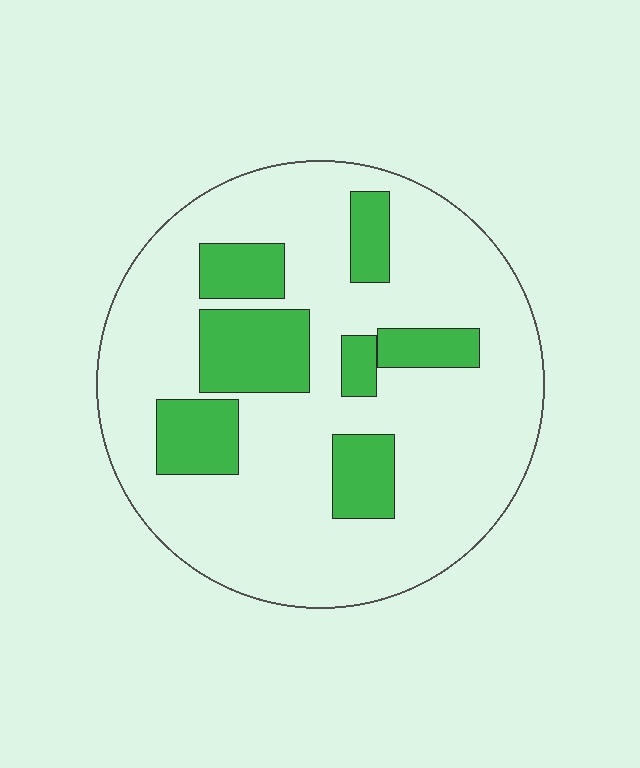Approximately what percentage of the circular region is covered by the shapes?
Approximately 25%.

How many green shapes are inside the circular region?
7.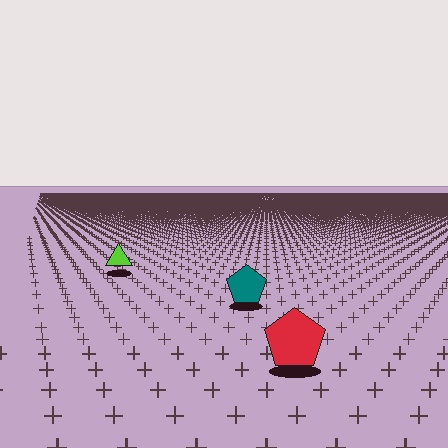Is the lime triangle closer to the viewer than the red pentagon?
No. The red pentagon is closer — you can tell from the texture gradient: the ground texture is coarser near it.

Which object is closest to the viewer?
The red pentagon is closest. The texture marks near it are larger and more spread out.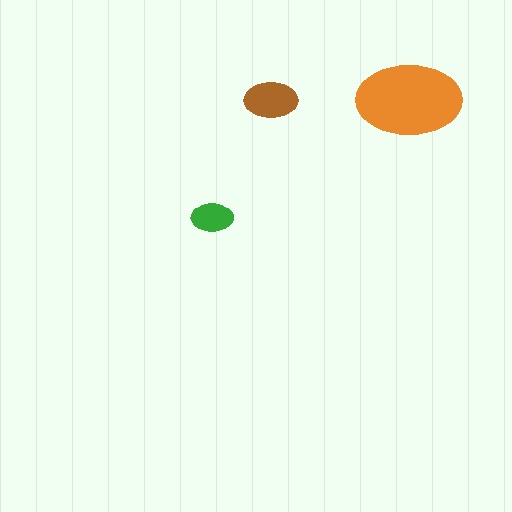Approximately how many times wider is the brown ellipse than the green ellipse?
About 1.5 times wider.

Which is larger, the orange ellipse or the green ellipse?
The orange one.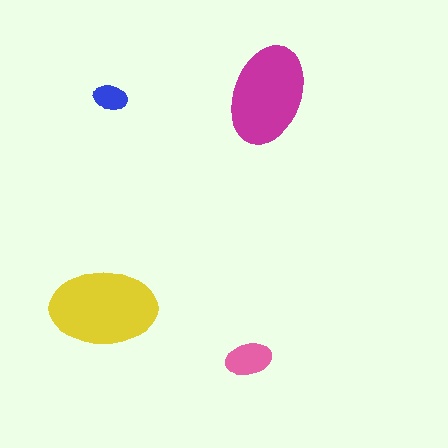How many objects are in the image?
There are 4 objects in the image.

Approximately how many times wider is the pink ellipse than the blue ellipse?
About 1.5 times wider.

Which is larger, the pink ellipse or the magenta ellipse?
The magenta one.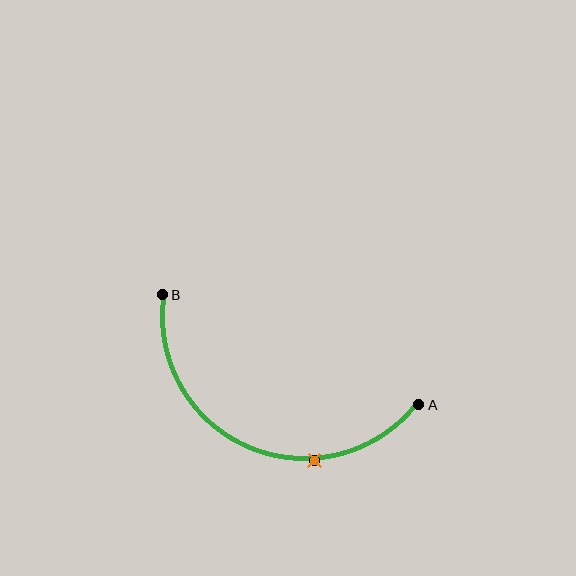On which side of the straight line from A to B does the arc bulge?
The arc bulges below the straight line connecting A and B.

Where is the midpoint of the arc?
The arc midpoint is the point on the curve farthest from the straight line joining A and B. It sits below that line.